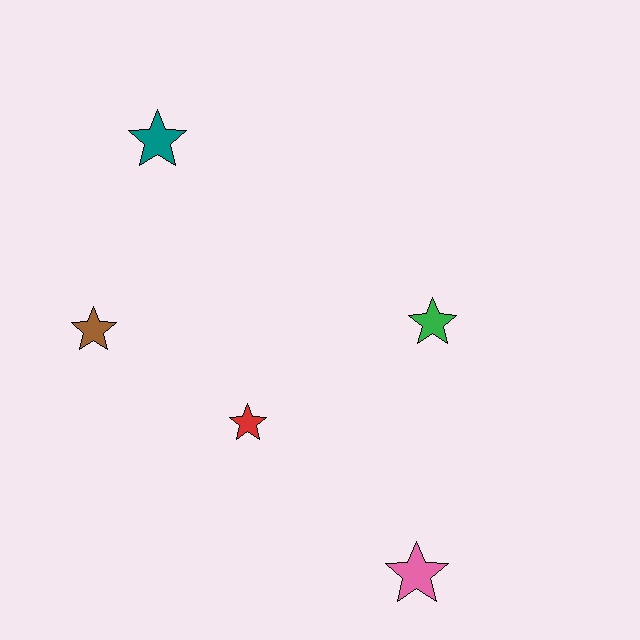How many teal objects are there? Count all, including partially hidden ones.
There is 1 teal object.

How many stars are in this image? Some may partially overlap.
There are 5 stars.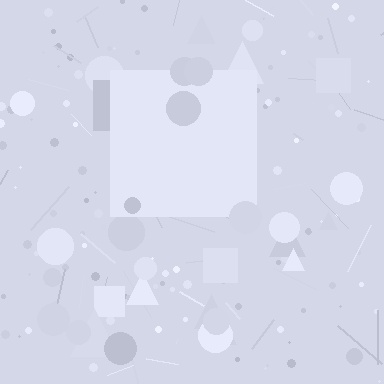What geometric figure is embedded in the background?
A square is embedded in the background.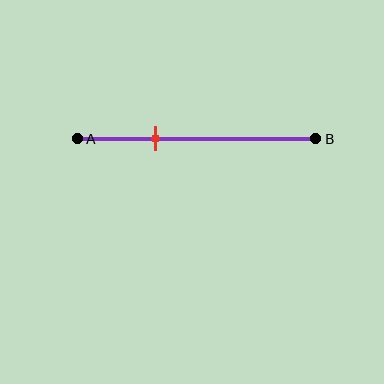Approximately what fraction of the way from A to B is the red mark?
The red mark is approximately 35% of the way from A to B.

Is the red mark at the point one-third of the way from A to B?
Yes, the mark is approximately at the one-third point.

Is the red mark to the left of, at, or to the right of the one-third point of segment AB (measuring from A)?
The red mark is approximately at the one-third point of segment AB.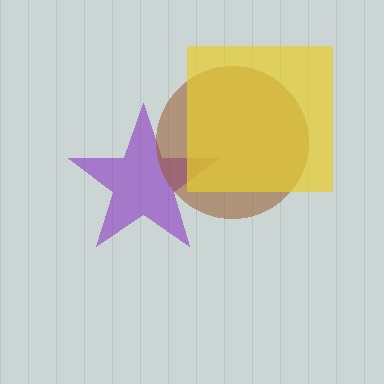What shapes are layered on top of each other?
The layered shapes are: a purple star, a brown circle, a yellow square.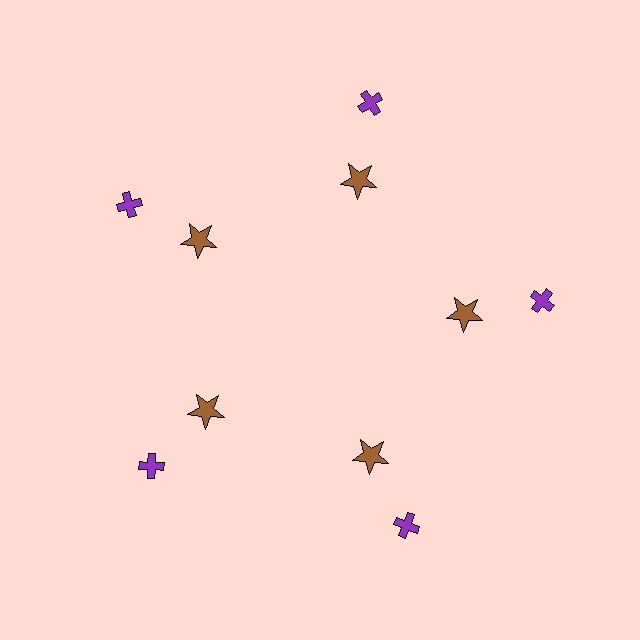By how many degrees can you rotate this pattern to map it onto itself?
The pattern maps onto itself every 72 degrees of rotation.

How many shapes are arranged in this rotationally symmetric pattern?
There are 10 shapes, arranged in 5 groups of 2.